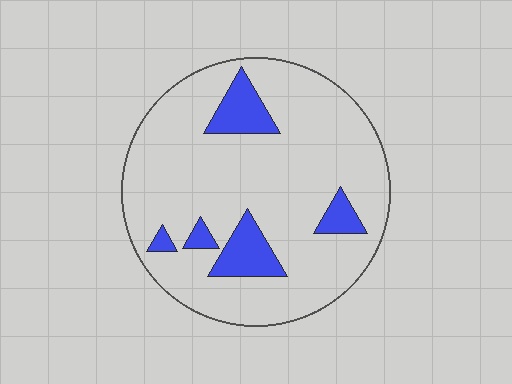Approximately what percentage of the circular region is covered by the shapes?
Approximately 15%.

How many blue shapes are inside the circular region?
5.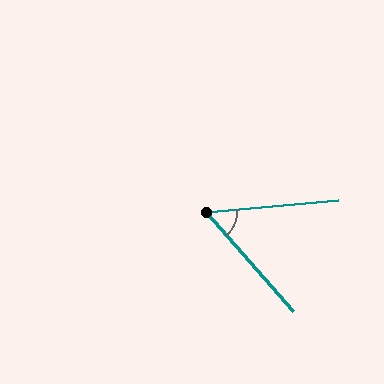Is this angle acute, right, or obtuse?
It is acute.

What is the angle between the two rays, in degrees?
Approximately 54 degrees.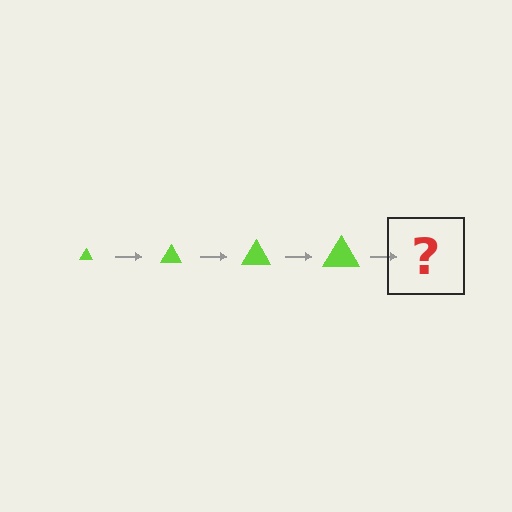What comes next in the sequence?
The next element should be a lime triangle, larger than the previous one.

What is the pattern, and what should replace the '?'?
The pattern is that the triangle gets progressively larger each step. The '?' should be a lime triangle, larger than the previous one.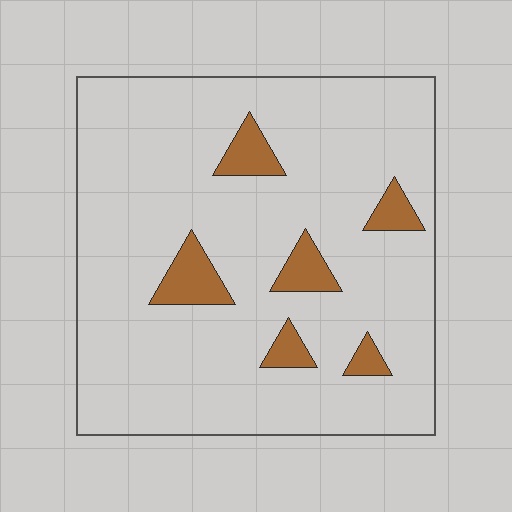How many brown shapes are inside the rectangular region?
6.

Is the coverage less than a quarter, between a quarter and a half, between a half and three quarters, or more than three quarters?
Less than a quarter.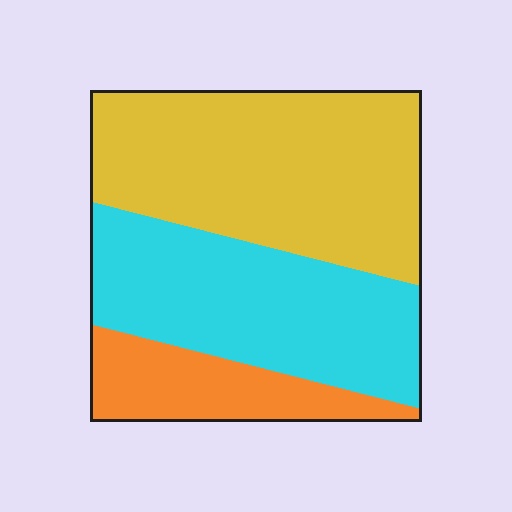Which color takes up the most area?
Yellow, at roughly 45%.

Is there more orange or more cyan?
Cyan.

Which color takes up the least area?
Orange, at roughly 15%.